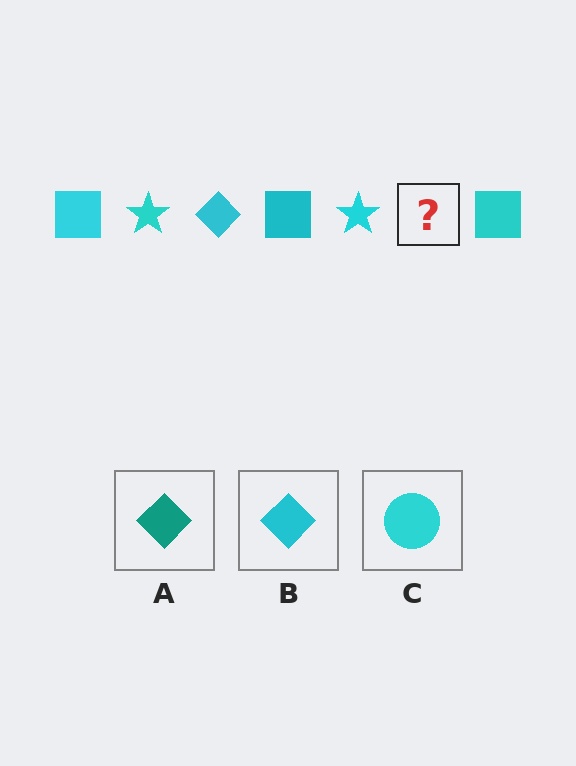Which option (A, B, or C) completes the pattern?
B.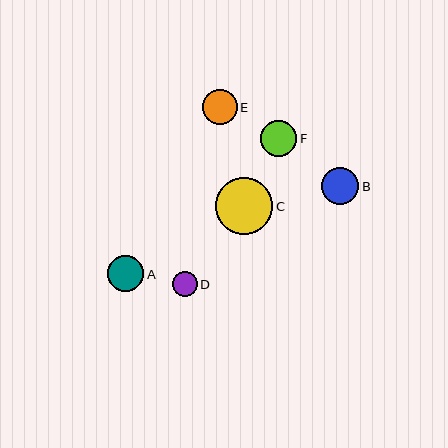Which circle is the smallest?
Circle D is the smallest with a size of approximately 25 pixels.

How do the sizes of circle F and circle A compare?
Circle F and circle A are approximately the same size.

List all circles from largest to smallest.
From largest to smallest: C, B, F, A, E, D.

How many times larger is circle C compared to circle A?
Circle C is approximately 1.6 times the size of circle A.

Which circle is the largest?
Circle C is the largest with a size of approximately 57 pixels.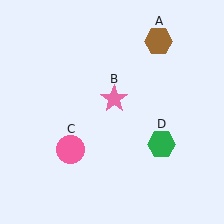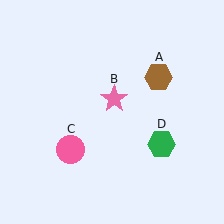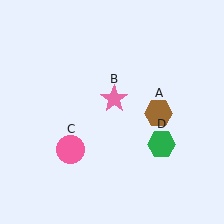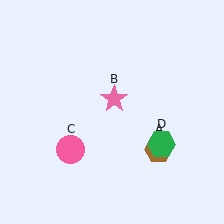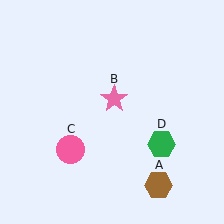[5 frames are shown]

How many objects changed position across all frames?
1 object changed position: brown hexagon (object A).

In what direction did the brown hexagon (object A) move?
The brown hexagon (object A) moved down.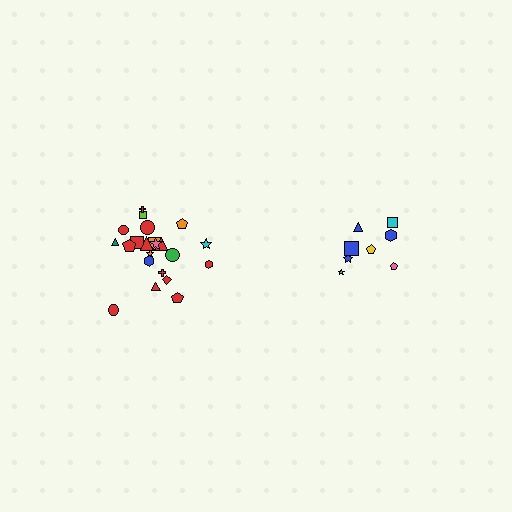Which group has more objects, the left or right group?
The left group.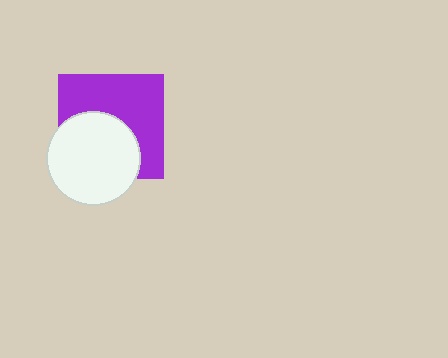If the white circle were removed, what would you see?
You would see the complete purple square.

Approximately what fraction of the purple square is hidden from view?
Roughly 45% of the purple square is hidden behind the white circle.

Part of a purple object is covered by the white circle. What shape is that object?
It is a square.